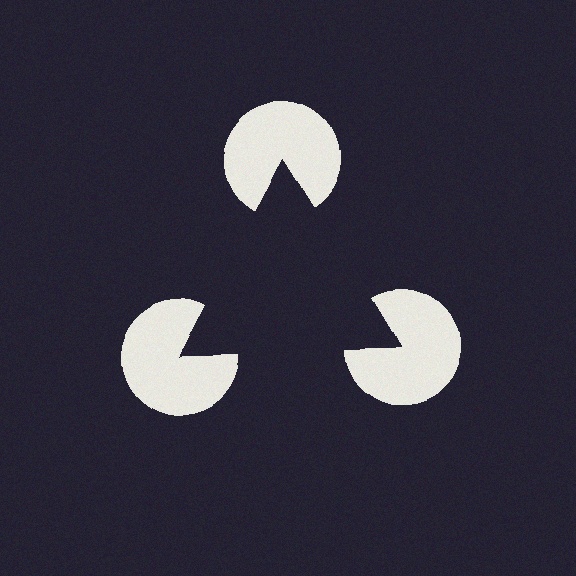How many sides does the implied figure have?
3 sides.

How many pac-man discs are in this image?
There are 3 — one at each vertex of the illusory triangle.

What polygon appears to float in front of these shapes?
An illusory triangle — its edges are inferred from the aligned wedge cuts in the pac-man discs, not physically drawn.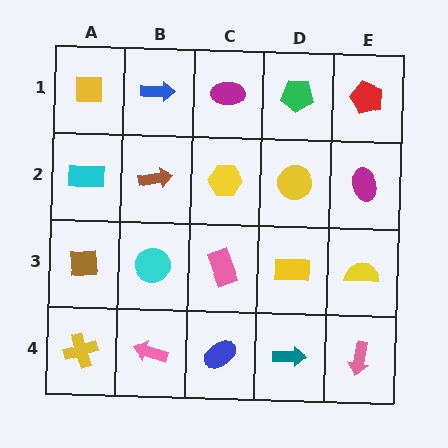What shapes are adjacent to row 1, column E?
A magenta ellipse (row 2, column E), a green pentagon (row 1, column D).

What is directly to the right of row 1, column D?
A red pentagon.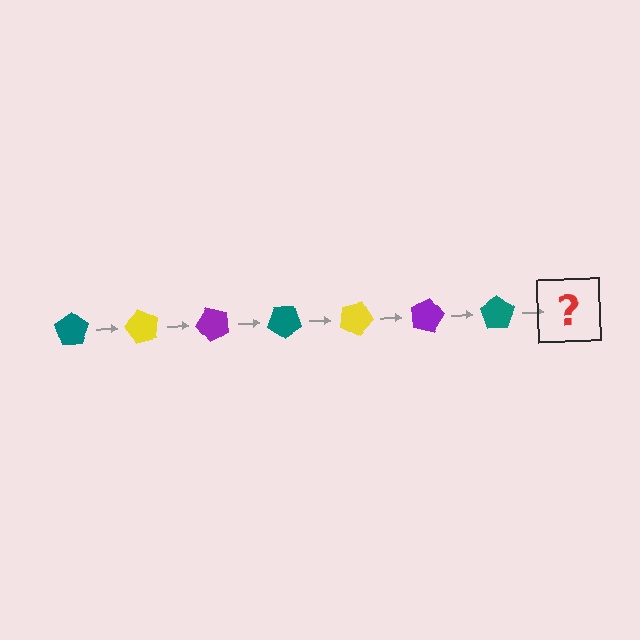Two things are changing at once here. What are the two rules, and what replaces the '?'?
The two rules are that it rotates 60 degrees each step and the color cycles through teal, yellow, and purple. The '?' should be a yellow pentagon, rotated 420 degrees from the start.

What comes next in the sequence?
The next element should be a yellow pentagon, rotated 420 degrees from the start.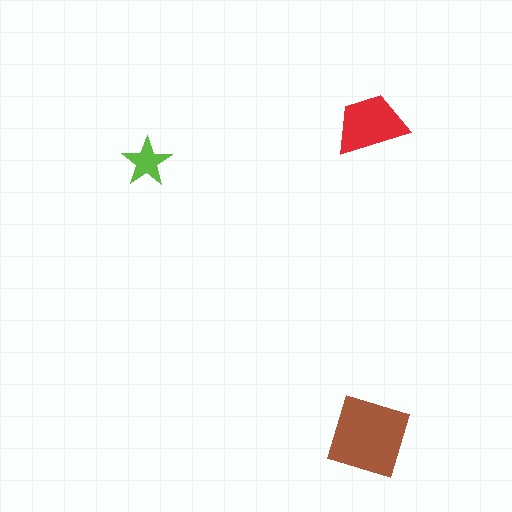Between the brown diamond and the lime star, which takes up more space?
The brown diamond.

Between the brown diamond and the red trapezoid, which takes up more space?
The brown diamond.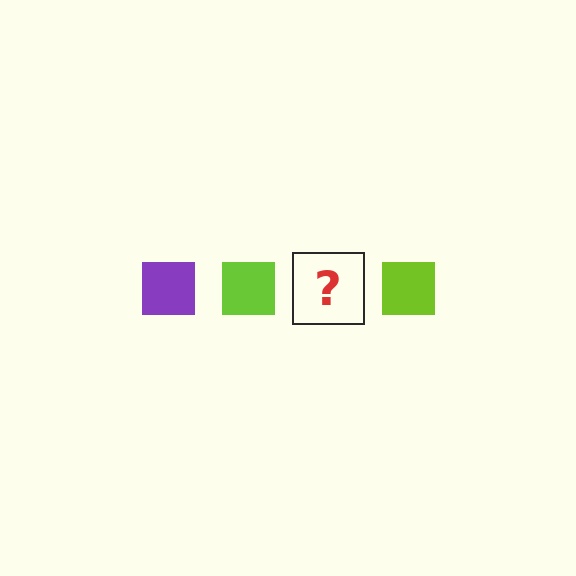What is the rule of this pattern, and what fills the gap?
The rule is that the pattern cycles through purple, lime squares. The gap should be filled with a purple square.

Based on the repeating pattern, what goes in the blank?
The blank should be a purple square.